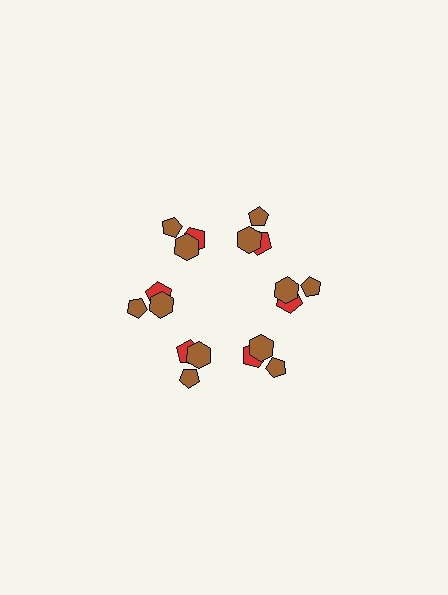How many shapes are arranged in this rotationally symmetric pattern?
There are 18 shapes, arranged in 6 groups of 3.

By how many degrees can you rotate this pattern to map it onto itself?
The pattern maps onto itself every 60 degrees of rotation.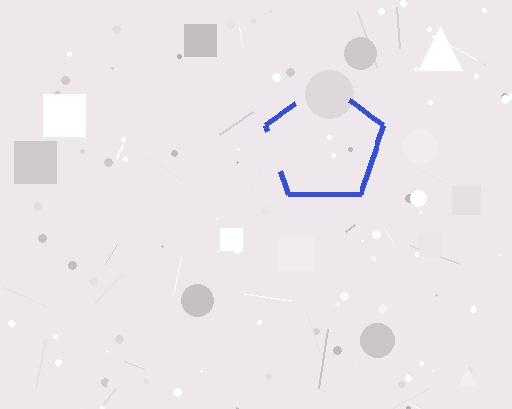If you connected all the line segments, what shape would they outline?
They would outline a pentagon.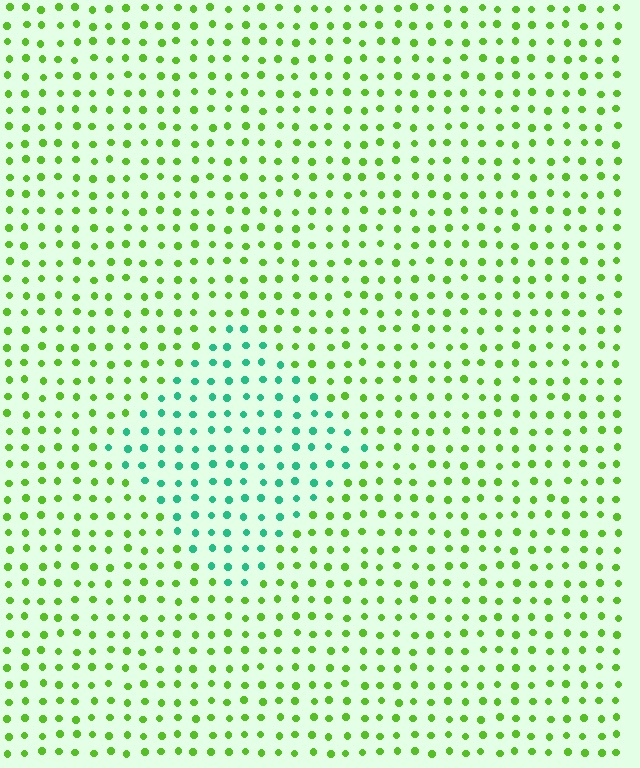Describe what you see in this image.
The image is filled with small lime elements in a uniform arrangement. A diamond-shaped region is visible where the elements are tinted to a slightly different hue, forming a subtle color boundary.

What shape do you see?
I see a diamond.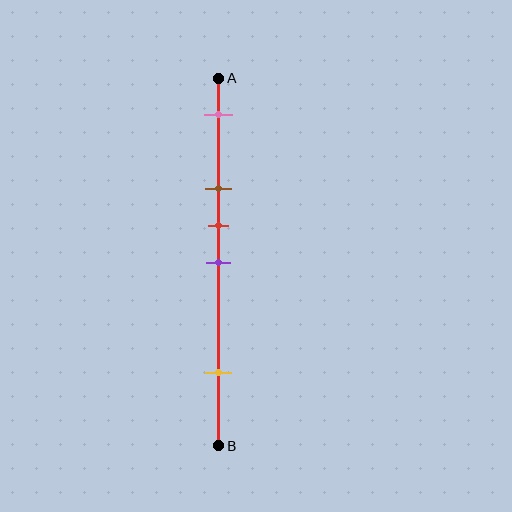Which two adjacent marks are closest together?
The red and purple marks are the closest adjacent pair.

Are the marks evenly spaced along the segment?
No, the marks are not evenly spaced.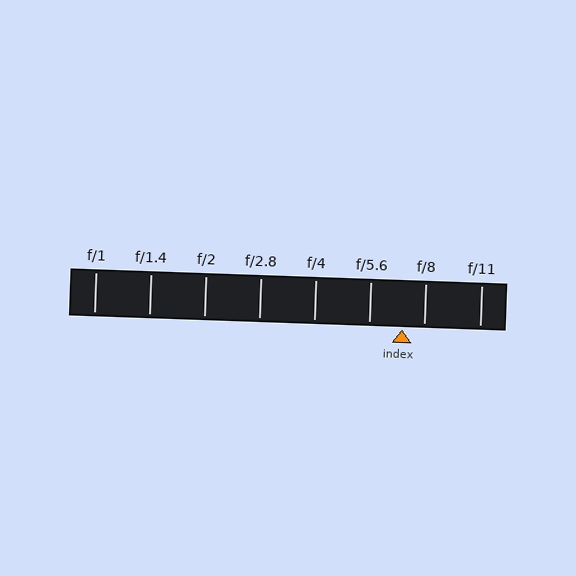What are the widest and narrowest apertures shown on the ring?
The widest aperture shown is f/1 and the narrowest is f/11.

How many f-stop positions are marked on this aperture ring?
There are 8 f-stop positions marked.